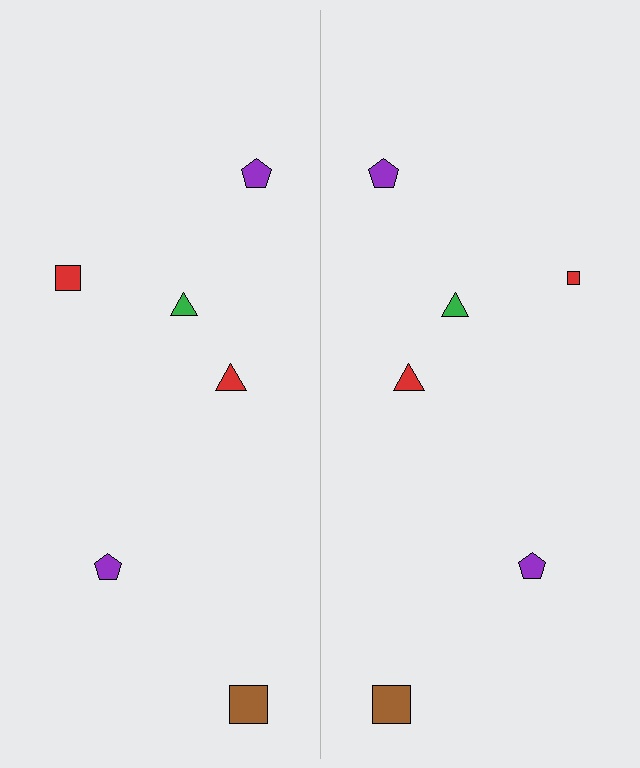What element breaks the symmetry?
The red square on the right side has a different size than its mirror counterpart.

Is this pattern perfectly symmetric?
No, the pattern is not perfectly symmetric. The red square on the right side has a different size than its mirror counterpart.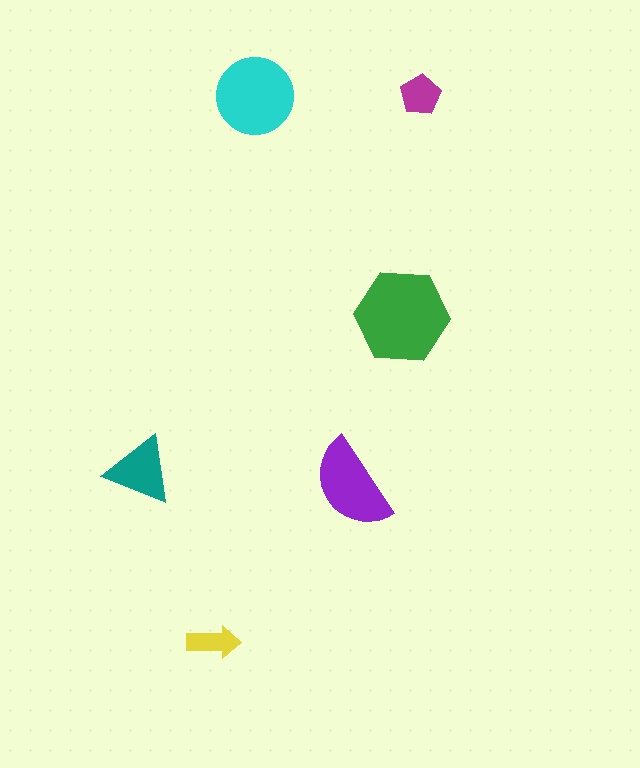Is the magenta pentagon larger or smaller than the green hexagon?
Smaller.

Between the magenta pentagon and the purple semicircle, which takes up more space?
The purple semicircle.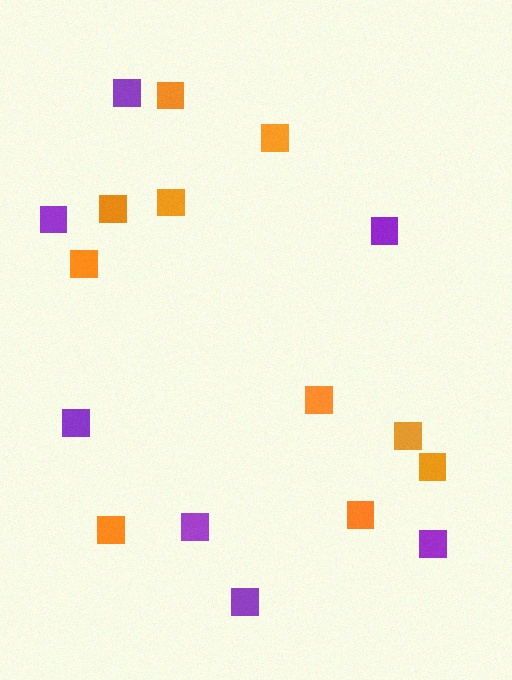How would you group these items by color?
There are 2 groups: one group of orange squares (10) and one group of purple squares (7).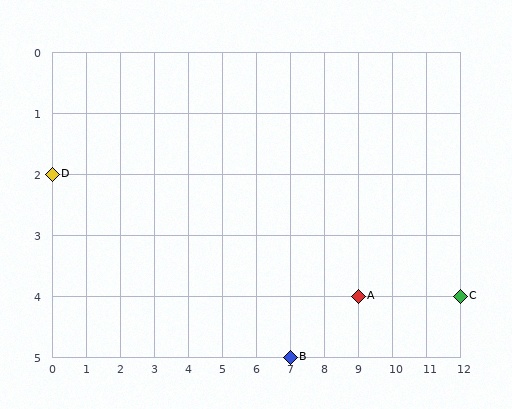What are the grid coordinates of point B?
Point B is at grid coordinates (7, 5).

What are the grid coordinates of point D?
Point D is at grid coordinates (0, 2).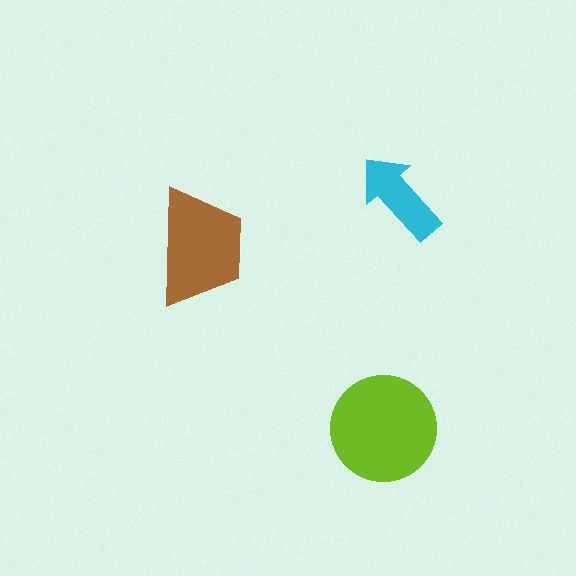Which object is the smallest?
The cyan arrow.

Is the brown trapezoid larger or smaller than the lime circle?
Smaller.